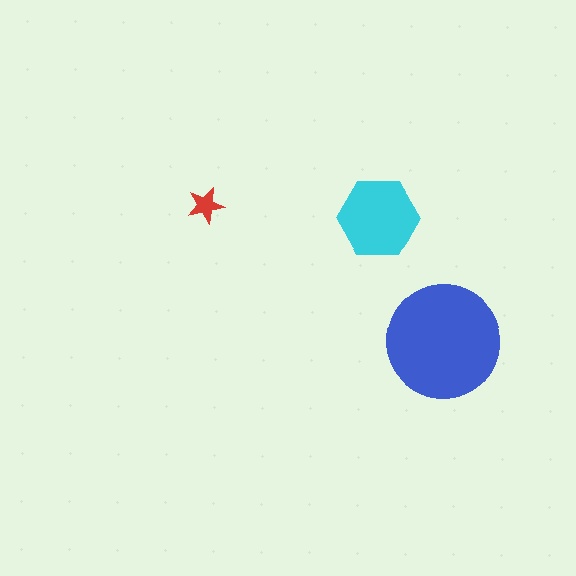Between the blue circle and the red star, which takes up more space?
The blue circle.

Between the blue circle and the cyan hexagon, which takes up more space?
The blue circle.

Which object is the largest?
The blue circle.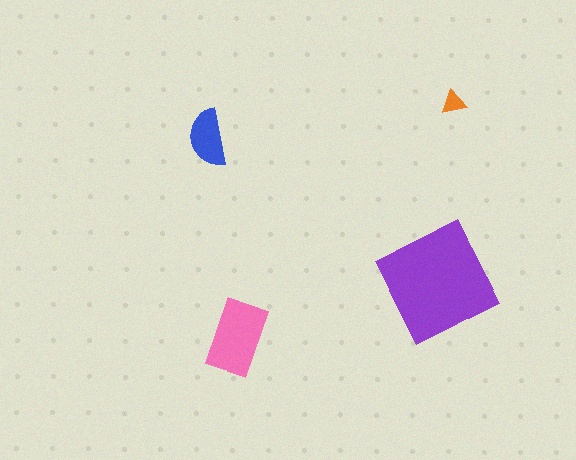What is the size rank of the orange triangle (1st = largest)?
4th.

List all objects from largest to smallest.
The purple square, the pink rectangle, the blue semicircle, the orange triangle.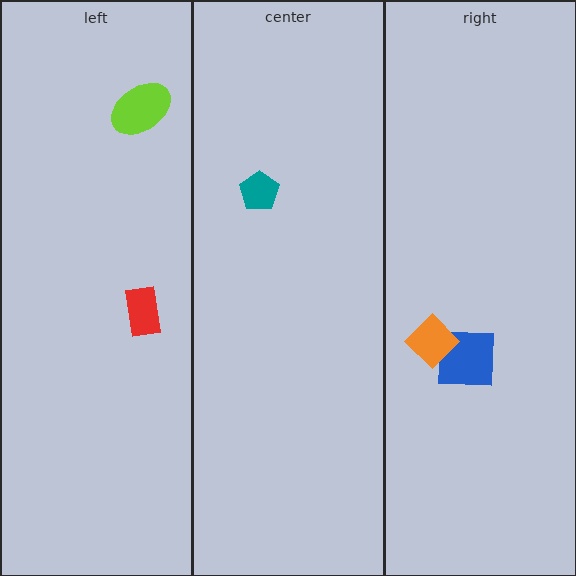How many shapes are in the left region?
2.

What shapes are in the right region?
The blue square, the orange diamond.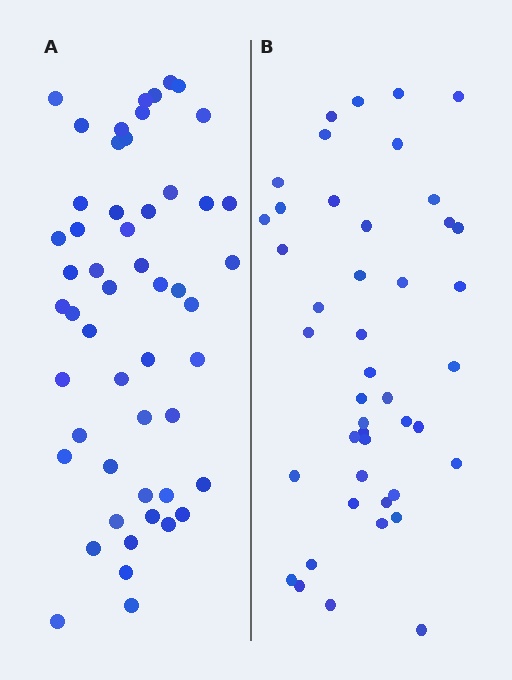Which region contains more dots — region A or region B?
Region A (the left region) has more dots.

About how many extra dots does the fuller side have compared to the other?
Region A has roughly 8 or so more dots than region B.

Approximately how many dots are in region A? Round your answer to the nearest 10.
About 50 dots. (The exact count is 52, which rounds to 50.)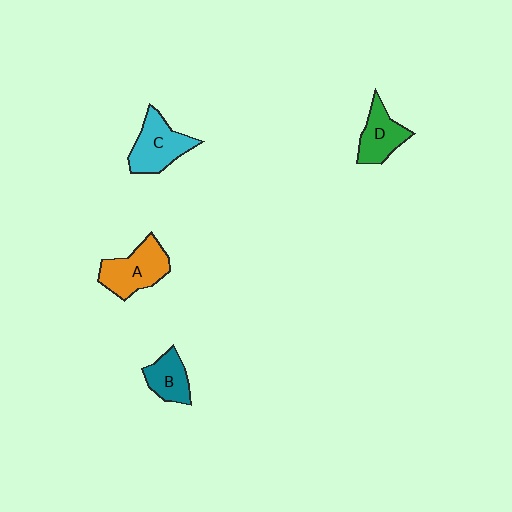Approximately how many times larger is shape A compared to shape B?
Approximately 1.5 times.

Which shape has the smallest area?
Shape B (teal).